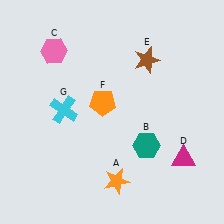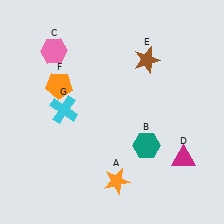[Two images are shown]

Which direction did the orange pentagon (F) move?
The orange pentagon (F) moved left.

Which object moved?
The orange pentagon (F) moved left.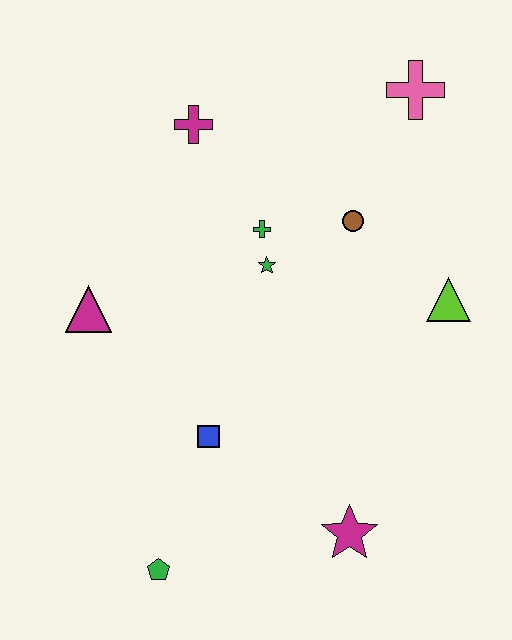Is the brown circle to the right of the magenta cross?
Yes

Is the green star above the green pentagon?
Yes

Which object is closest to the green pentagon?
The blue square is closest to the green pentagon.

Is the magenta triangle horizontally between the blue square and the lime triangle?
No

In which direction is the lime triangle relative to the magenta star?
The lime triangle is above the magenta star.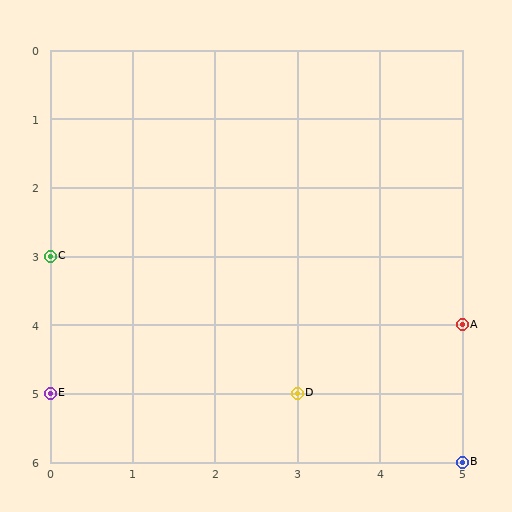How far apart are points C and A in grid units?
Points C and A are 5 columns and 1 row apart (about 5.1 grid units diagonally).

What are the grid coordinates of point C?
Point C is at grid coordinates (0, 3).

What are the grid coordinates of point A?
Point A is at grid coordinates (5, 4).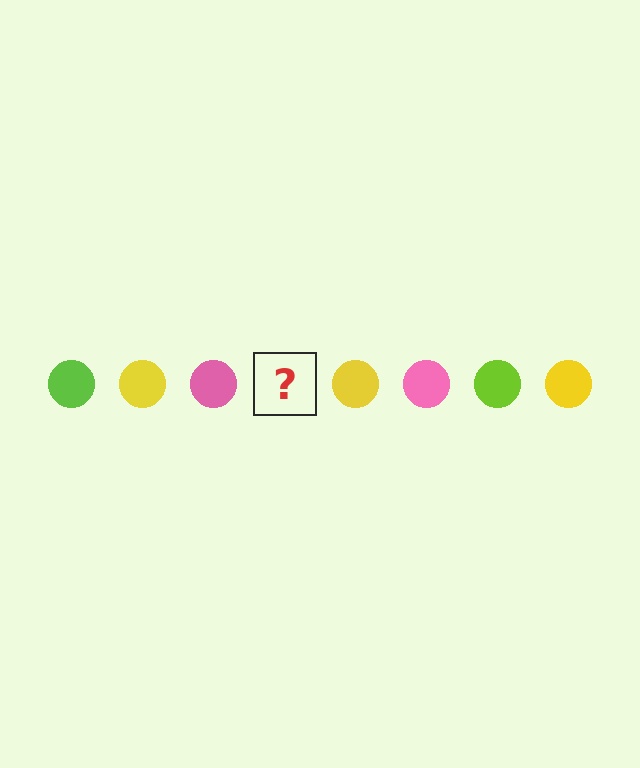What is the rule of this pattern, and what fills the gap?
The rule is that the pattern cycles through lime, yellow, pink circles. The gap should be filled with a lime circle.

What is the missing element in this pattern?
The missing element is a lime circle.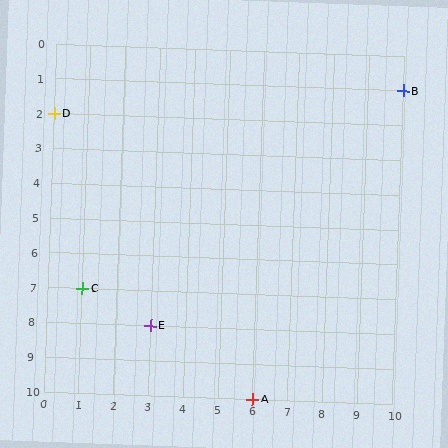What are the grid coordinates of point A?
Point A is at grid coordinates (6, 10).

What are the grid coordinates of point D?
Point D is at grid coordinates (0, 2).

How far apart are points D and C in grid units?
Points D and C are 1 column and 5 rows apart (about 5.1 grid units diagonally).